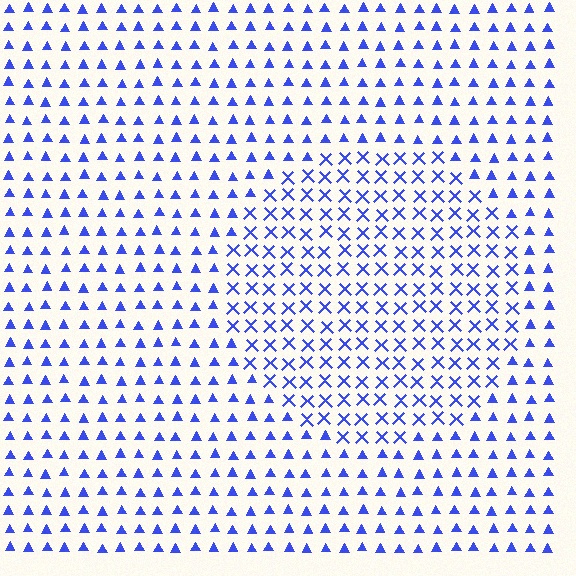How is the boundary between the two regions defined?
The boundary is defined by a change in element shape: X marks inside vs. triangles outside. All elements share the same color and spacing.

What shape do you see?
I see a circle.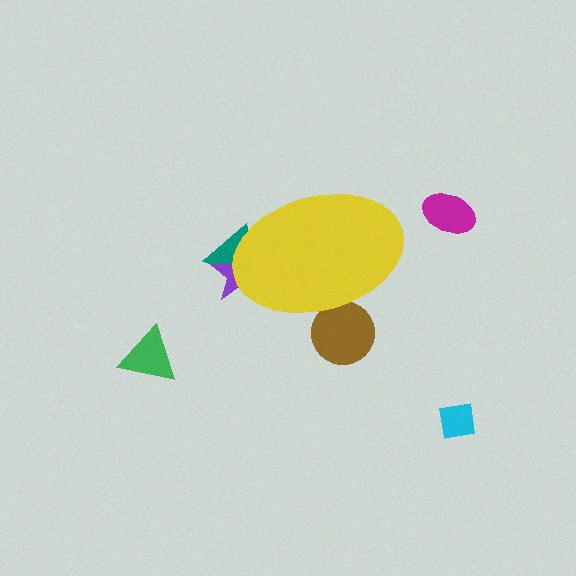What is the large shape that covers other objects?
A yellow ellipse.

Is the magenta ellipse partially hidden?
No, the magenta ellipse is fully visible.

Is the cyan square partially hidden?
No, the cyan square is fully visible.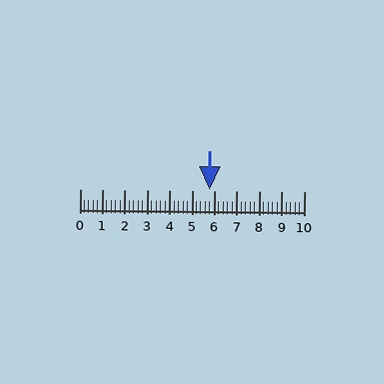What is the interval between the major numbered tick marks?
The major tick marks are spaced 1 units apart.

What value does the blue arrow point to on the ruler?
The blue arrow points to approximately 5.8.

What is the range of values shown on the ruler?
The ruler shows values from 0 to 10.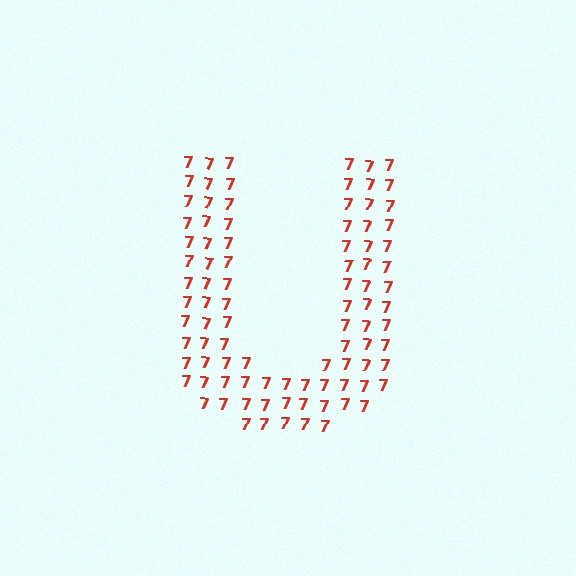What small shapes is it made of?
It is made of small digit 7's.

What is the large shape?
The large shape is the letter U.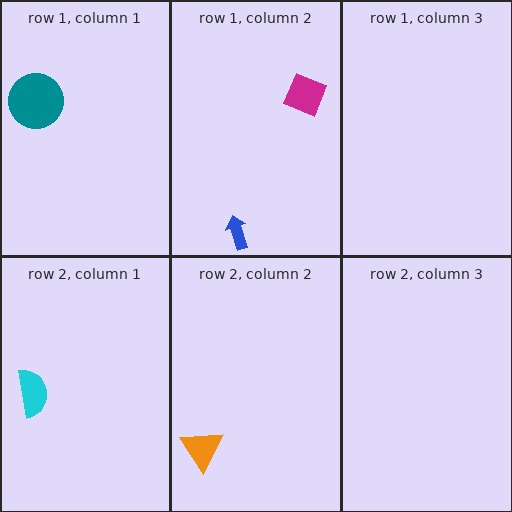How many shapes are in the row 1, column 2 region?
2.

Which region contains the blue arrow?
The row 1, column 2 region.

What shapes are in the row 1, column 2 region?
The blue arrow, the magenta diamond.